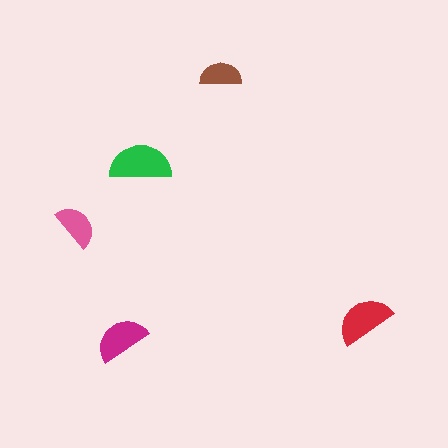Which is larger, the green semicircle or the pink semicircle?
The green one.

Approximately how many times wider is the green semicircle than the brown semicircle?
About 1.5 times wider.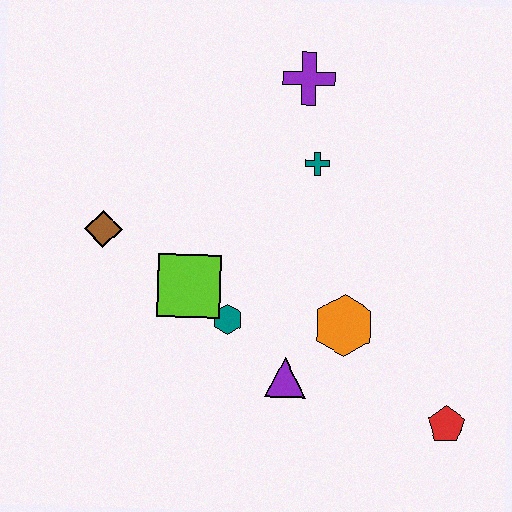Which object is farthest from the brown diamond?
The red pentagon is farthest from the brown diamond.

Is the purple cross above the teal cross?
Yes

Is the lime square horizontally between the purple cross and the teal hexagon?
No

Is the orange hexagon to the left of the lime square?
No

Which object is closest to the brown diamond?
The lime square is closest to the brown diamond.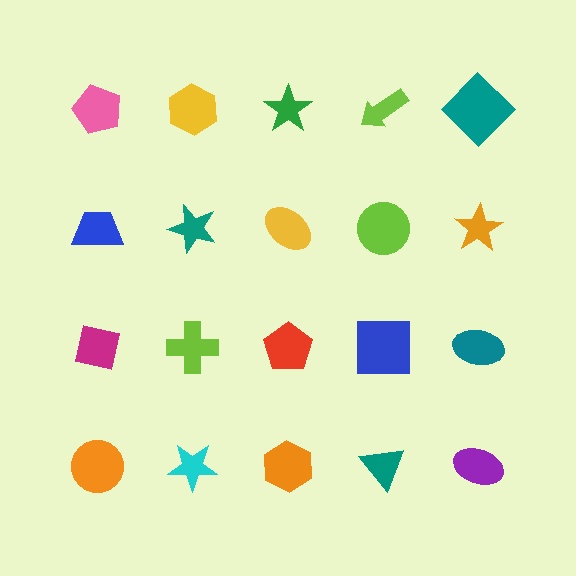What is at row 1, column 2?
A yellow hexagon.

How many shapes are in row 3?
5 shapes.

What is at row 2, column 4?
A lime circle.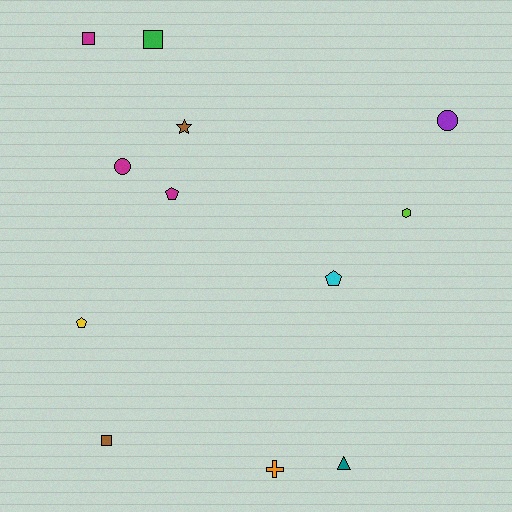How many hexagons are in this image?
There is 1 hexagon.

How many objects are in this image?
There are 12 objects.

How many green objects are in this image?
There is 1 green object.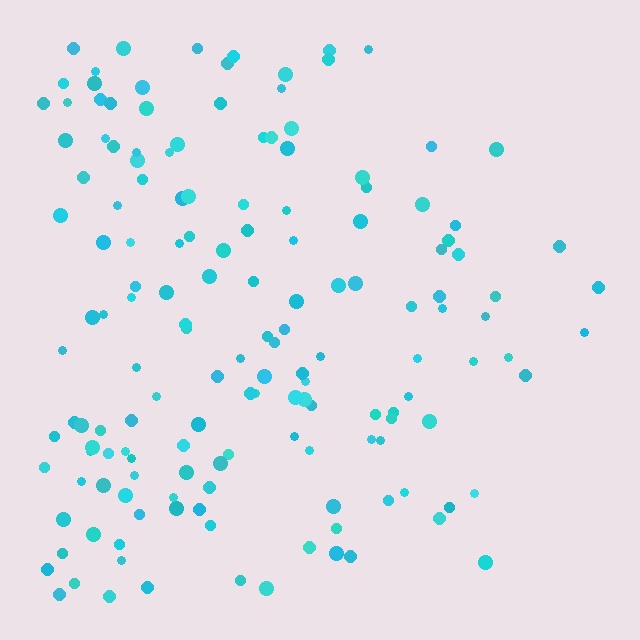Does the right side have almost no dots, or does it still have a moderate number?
Still a moderate number, just noticeably fewer than the left.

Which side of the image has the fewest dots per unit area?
The right.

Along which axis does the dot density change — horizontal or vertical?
Horizontal.